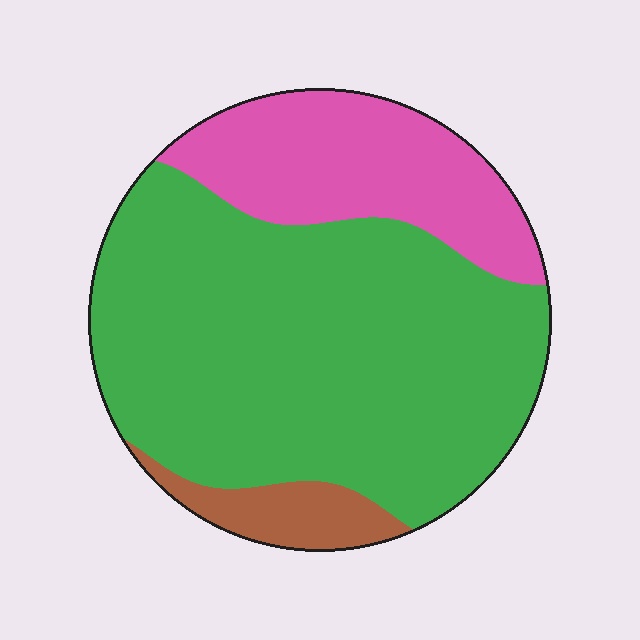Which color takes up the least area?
Brown, at roughly 10%.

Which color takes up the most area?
Green, at roughly 70%.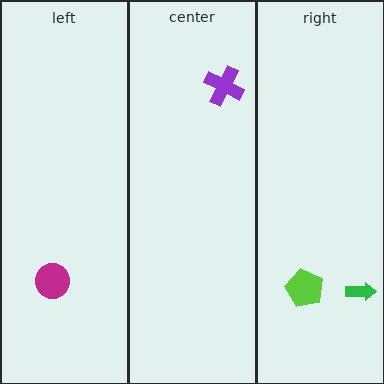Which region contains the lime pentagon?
The right region.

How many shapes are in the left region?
1.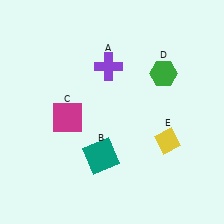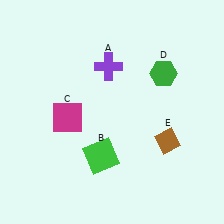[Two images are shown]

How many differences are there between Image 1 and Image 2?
There are 2 differences between the two images.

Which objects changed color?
B changed from teal to green. E changed from yellow to brown.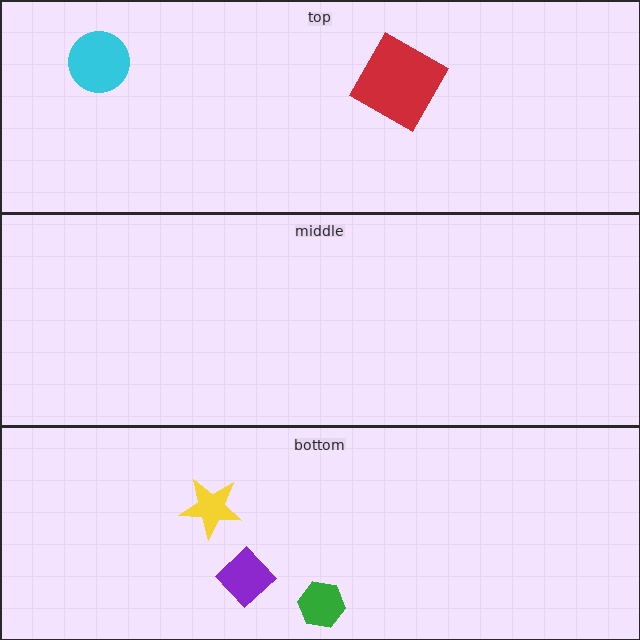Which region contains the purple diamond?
The bottom region.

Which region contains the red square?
The top region.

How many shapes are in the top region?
2.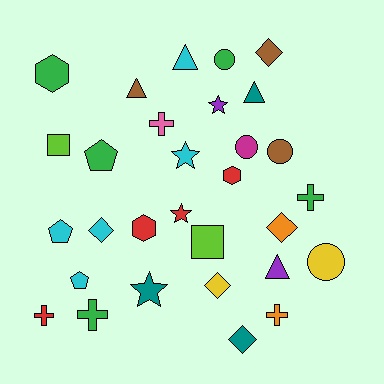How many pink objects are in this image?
There is 1 pink object.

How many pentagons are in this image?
There are 3 pentagons.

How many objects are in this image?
There are 30 objects.